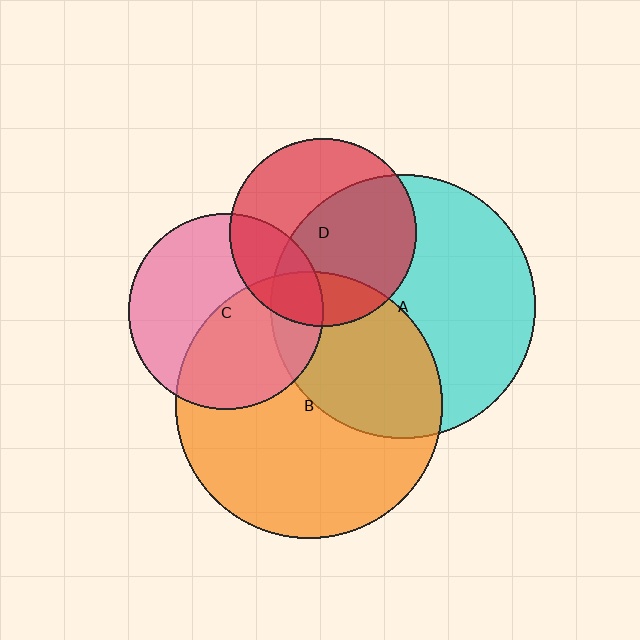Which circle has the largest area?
Circle B (orange).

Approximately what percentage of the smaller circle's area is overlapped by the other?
Approximately 20%.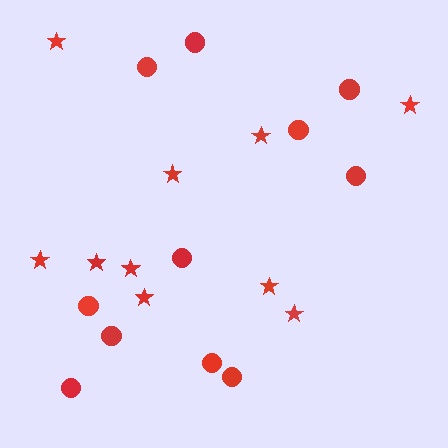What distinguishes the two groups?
There are 2 groups: one group of circles (11) and one group of stars (10).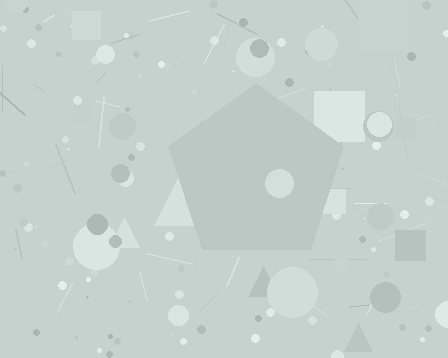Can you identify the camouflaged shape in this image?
The camouflaged shape is a pentagon.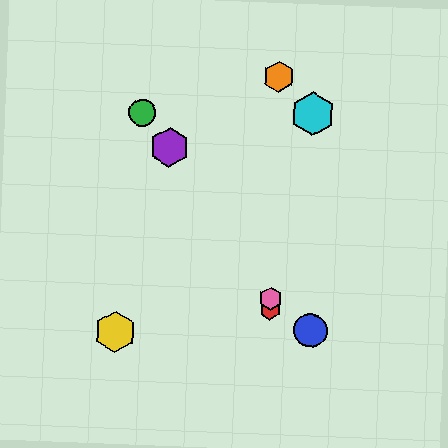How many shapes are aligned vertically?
3 shapes (the red hexagon, the orange hexagon, the pink hexagon) are aligned vertically.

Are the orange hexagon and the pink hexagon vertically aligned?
Yes, both are at x≈279.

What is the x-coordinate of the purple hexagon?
The purple hexagon is at x≈169.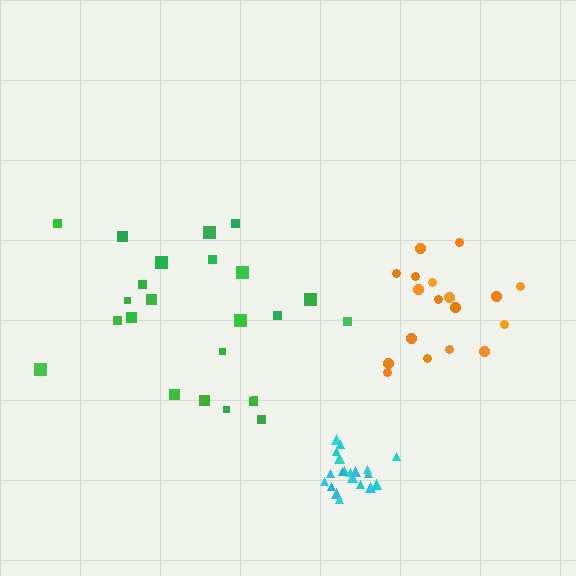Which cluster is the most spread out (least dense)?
Green.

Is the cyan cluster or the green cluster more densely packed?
Cyan.